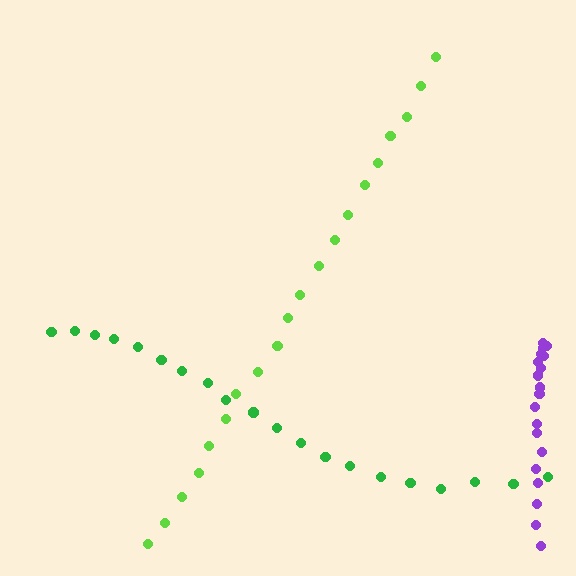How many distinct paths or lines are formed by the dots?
There are 3 distinct paths.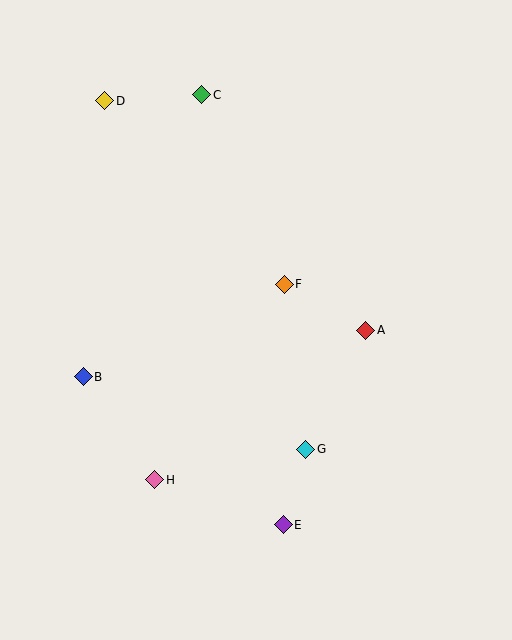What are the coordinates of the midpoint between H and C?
The midpoint between H and C is at (178, 287).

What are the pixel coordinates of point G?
Point G is at (306, 449).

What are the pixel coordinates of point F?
Point F is at (284, 284).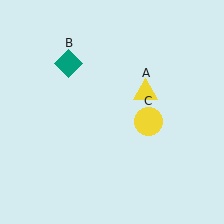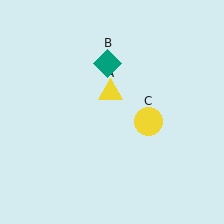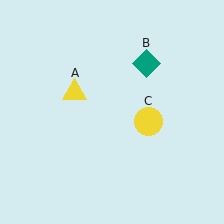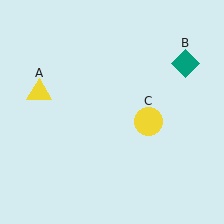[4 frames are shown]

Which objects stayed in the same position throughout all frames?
Yellow circle (object C) remained stationary.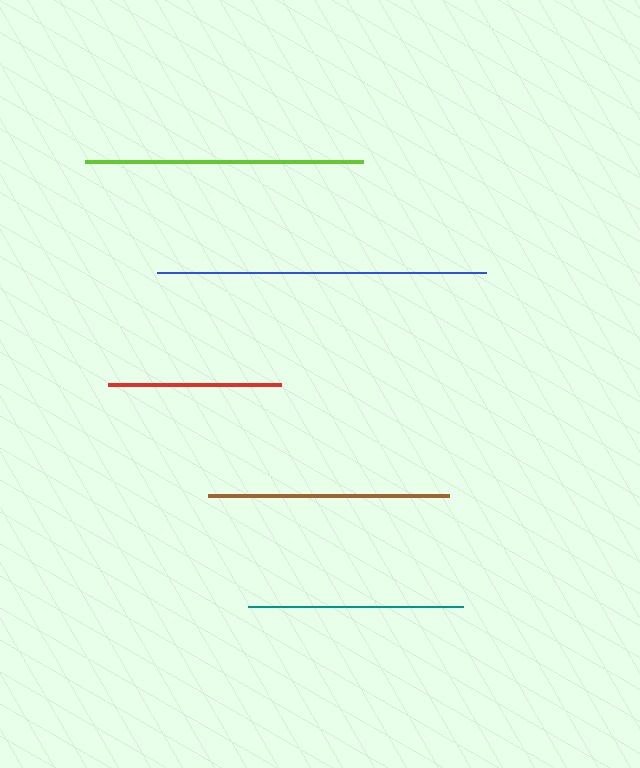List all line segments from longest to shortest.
From longest to shortest: blue, lime, brown, teal, red.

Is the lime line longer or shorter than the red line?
The lime line is longer than the red line.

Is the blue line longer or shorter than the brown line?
The blue line is longer than the brown line.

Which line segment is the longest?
The blue line is the longest at approximately 330 pixels.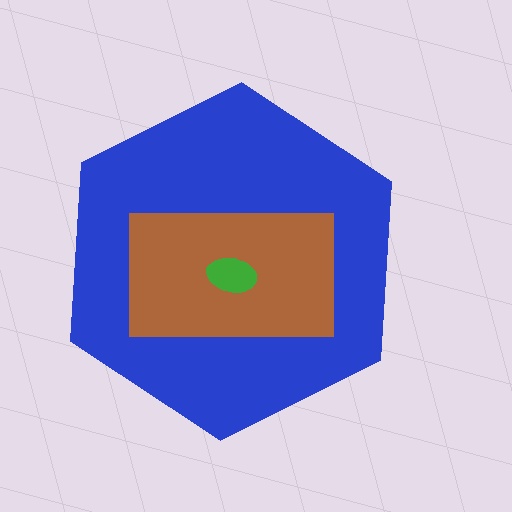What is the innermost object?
The green ellipse.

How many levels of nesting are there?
3.